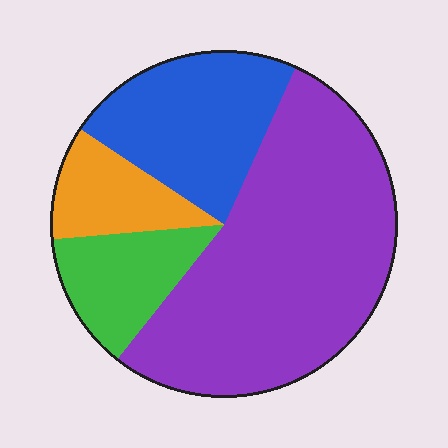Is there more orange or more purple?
Purple.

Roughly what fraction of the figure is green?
Green takes up about one eighth (1/8) of the figure.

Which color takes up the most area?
Purple, at roughly 55%.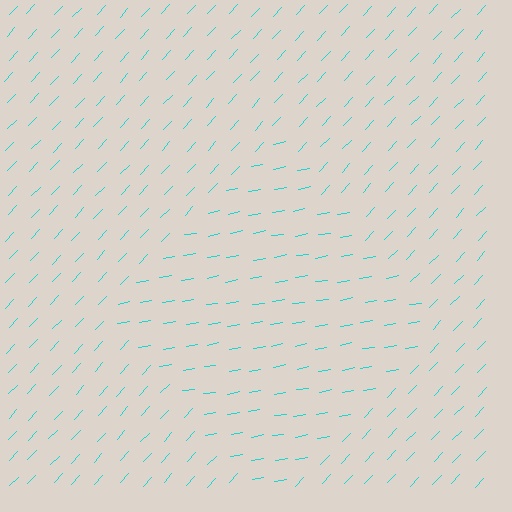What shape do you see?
I see a diamond.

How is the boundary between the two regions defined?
The boundary is defined purely by a change in line orientation (approximately 37 degrees difference). All lines are the same color and thickness.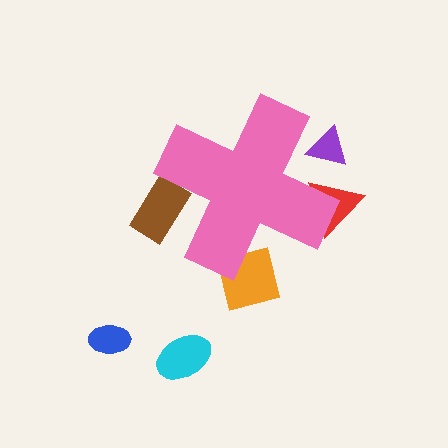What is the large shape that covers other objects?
A pink cross.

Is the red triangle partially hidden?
Yes, the red triangle is partially hidden behind the pink cross.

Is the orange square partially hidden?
Yes, the orange square is partially hidden behind the pink cross.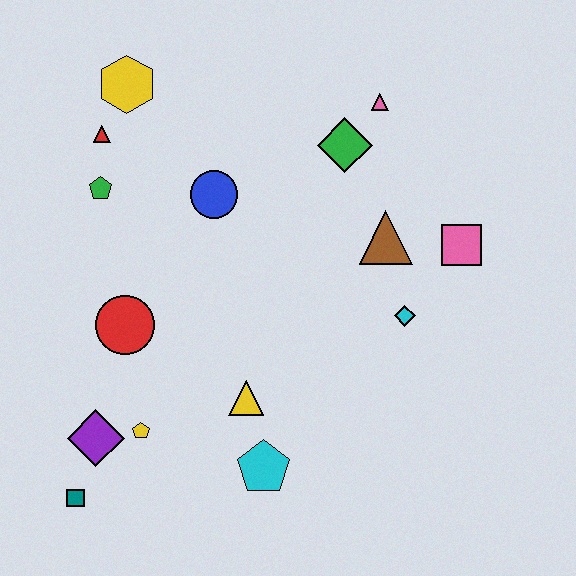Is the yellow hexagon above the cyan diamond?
Yes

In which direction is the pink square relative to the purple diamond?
The pink square is to the right of the purple diamond.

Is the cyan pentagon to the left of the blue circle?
No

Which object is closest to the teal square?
The purple diamond is closest to the teal square.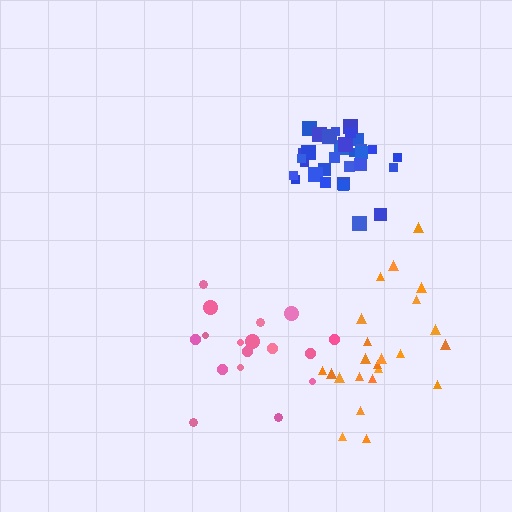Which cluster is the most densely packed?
Blue.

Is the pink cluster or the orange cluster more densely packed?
Orange.